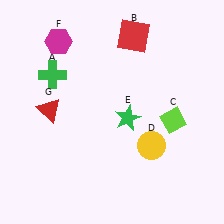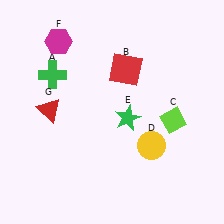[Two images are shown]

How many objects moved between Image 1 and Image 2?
1 object moved between the two images.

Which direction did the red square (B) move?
The red square (B) moved down.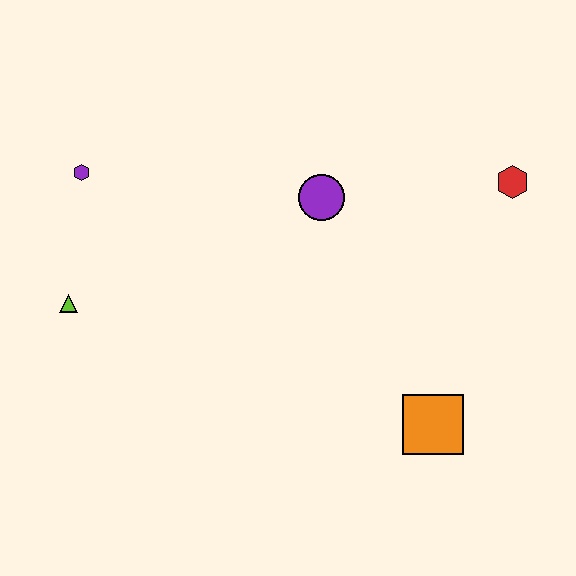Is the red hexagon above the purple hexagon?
No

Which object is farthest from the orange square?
The purple hexagon is farthest from the orange square.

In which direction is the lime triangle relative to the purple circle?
The lime triangle is to the left of the purple circle.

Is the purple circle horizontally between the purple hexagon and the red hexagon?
Yes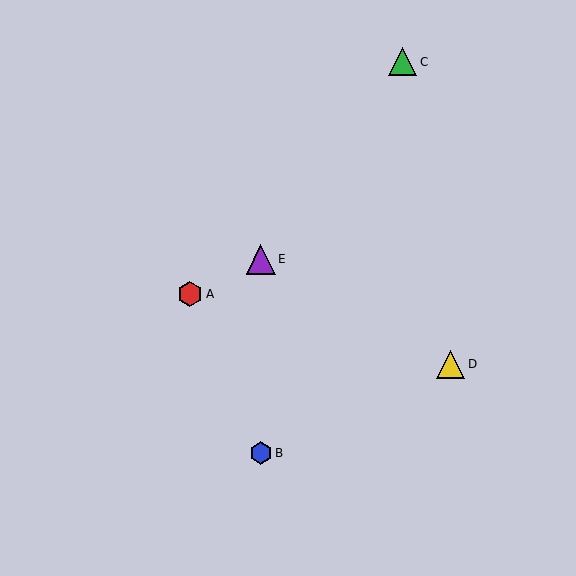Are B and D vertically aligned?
No, B is at x≈261 and D is at x≈450.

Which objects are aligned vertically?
Objects B, E are aligned vertically.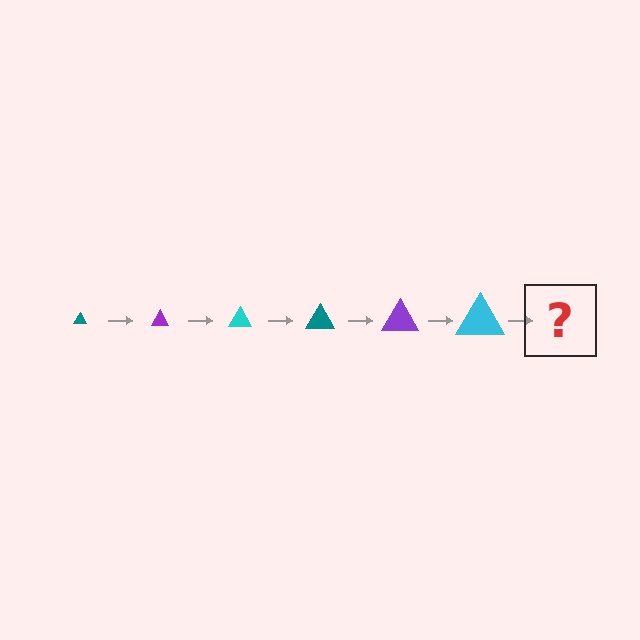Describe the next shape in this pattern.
It should be a teal triangle, larger than the previous one.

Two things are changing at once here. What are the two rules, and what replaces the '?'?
The two rules are that the triangle grows larger each step and the color cycles through teal, purple, and cyan. The '?' should be a teal triangle, larger than the previous one.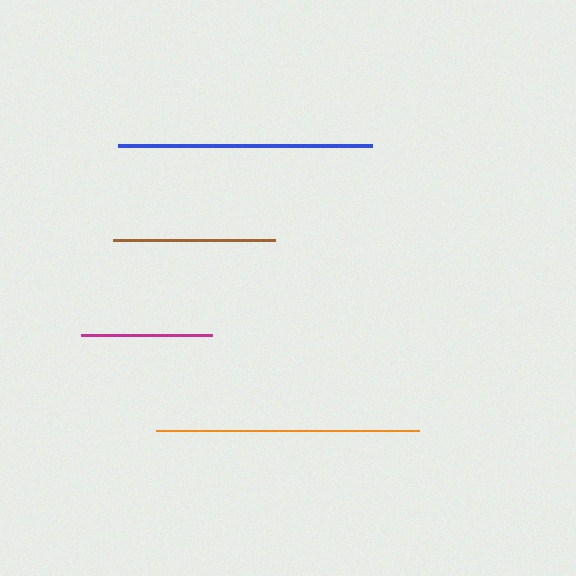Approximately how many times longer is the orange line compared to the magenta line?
The orange line is approximately 2.0 times the length of the magenta line.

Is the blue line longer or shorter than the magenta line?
The blue line is longer than the magenta line.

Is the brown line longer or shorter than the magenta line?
The brown line is longer than the magenta line.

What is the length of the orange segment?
The orange segment is approximately 263 pixels long.